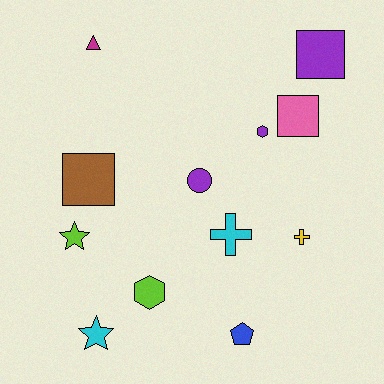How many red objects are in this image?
There are no red objects.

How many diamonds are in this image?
There are no diamonds.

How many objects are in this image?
There are 12 objects.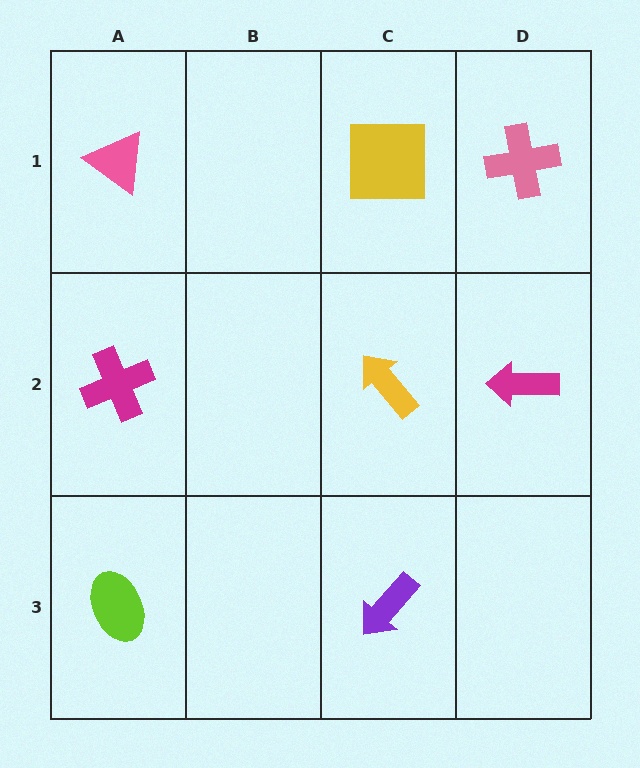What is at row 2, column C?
A yellow arrow.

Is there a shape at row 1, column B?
No, that cell is empty.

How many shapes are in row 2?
3 shapes.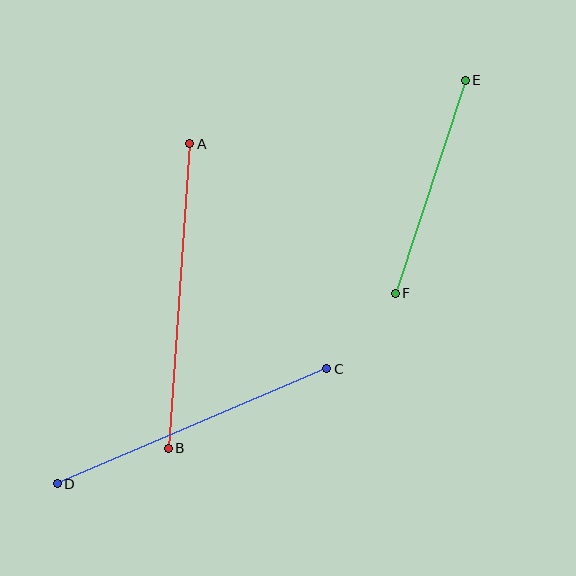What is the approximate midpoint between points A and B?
The midpoint is at approximately (179, 296) pixels.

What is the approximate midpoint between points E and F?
The midpoint is at approximately (430, 187) pixels.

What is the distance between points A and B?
The distance is approximately 305 pixels.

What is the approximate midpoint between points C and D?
The midpoint is at approximately (192, 426) pixels.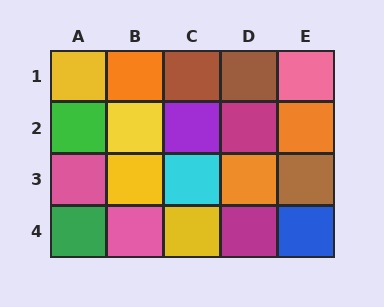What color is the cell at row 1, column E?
Pink.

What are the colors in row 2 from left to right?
Green, yellow, purple, magenta, orange.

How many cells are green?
2 cells are green.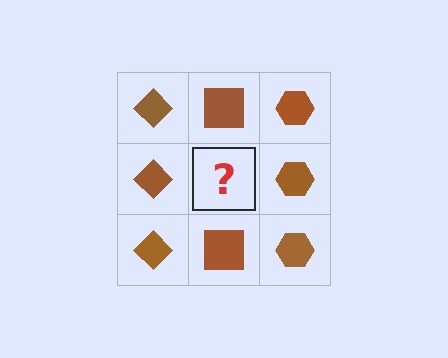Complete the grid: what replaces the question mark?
The question mark should be replaced with a brown square.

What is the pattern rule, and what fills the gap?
The rule is that each column has a consistent shape. The gap should be filled with a brown square.